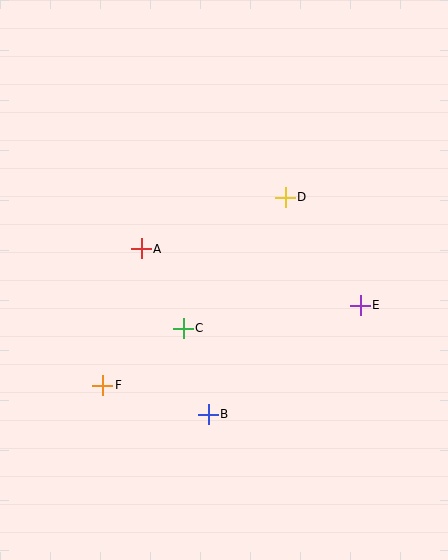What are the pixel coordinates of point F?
Point F is at (103, 385).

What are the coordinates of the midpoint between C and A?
The midpoint between C and A is at (162, 288).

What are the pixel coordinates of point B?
Point B is at (208, 414).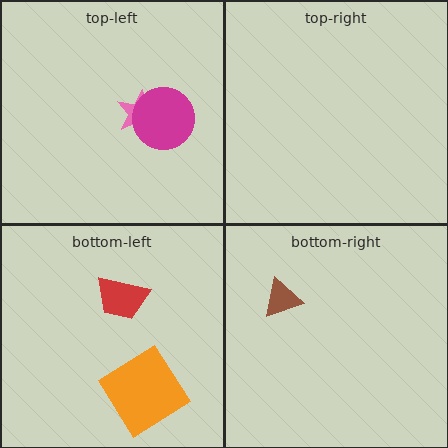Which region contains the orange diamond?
The bottom-left region.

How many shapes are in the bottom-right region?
1.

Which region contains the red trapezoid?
The bottom-left region.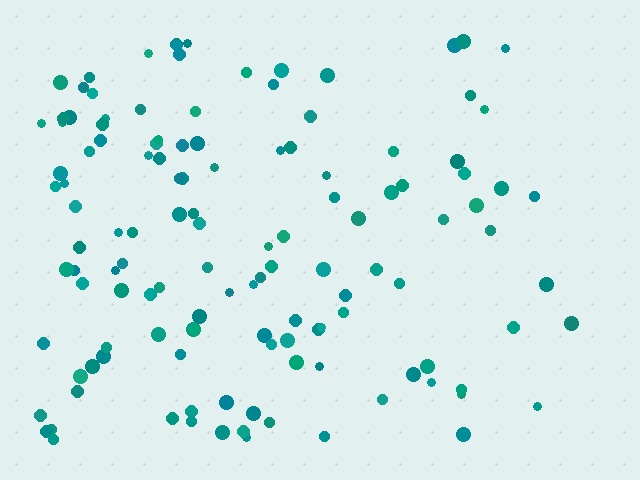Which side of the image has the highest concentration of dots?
The left.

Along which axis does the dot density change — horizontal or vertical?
Horizontal.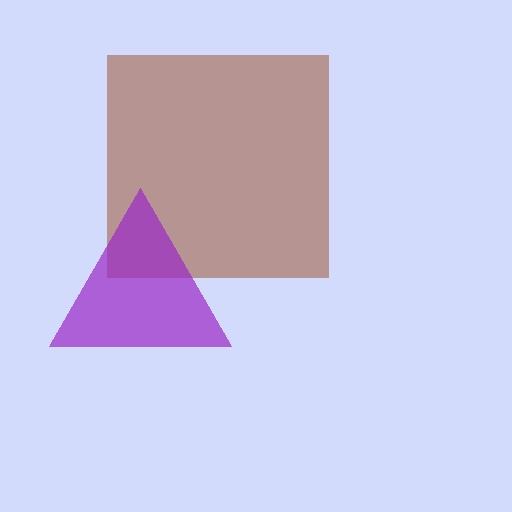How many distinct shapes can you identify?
There are 2 distinct shapes: a brown square, a purple triangle.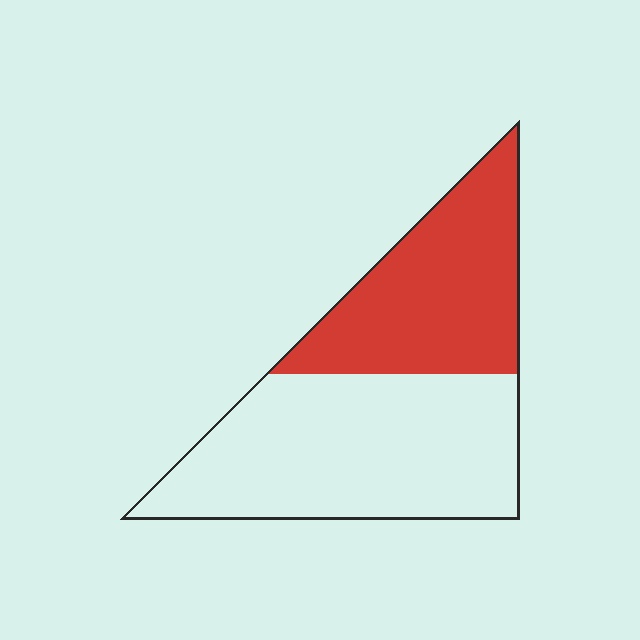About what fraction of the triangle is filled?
About two fifths (2/5).